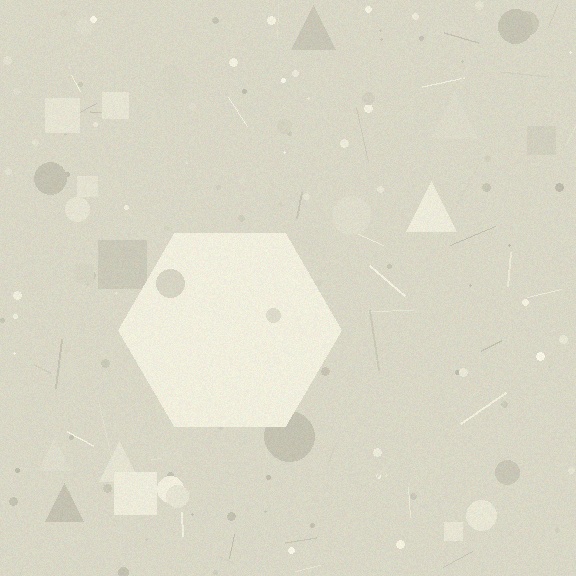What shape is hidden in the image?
A hexagon is hidden in the image.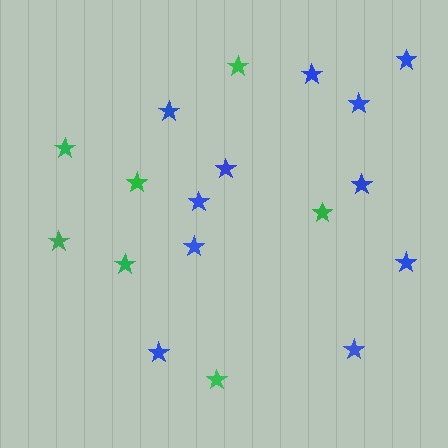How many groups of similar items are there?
There are 2 groups: one group of green stars (7) and one group of blue stars (11).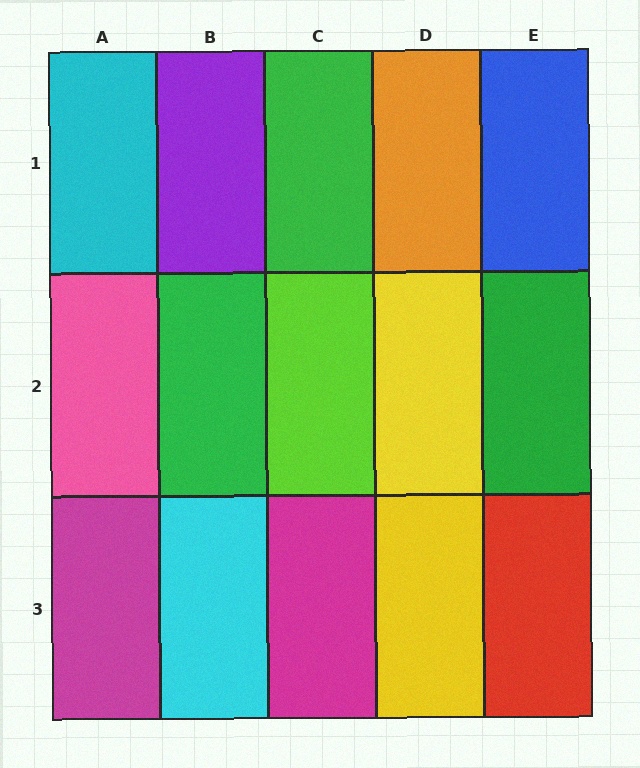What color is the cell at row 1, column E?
Blue.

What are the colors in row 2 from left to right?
Pink, green, lime, yellow, green.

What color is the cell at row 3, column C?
Magenta.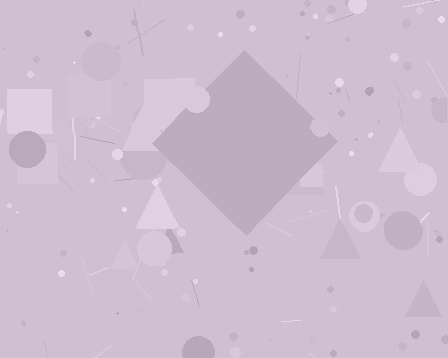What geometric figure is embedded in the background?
A diamond is embedded in the background.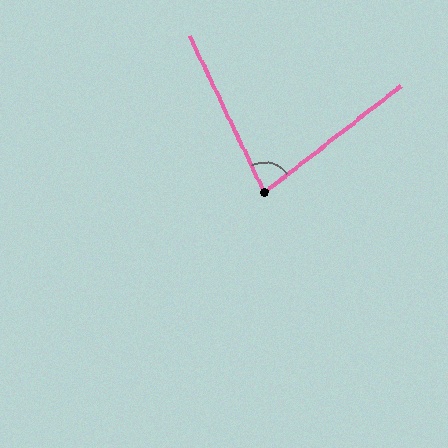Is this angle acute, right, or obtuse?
It is acute.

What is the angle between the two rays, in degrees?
Approximately 78 degrees.